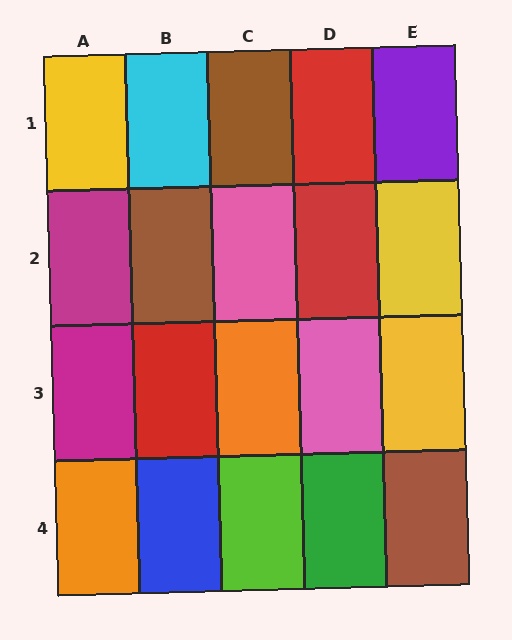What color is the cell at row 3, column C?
Orange.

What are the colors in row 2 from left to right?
Magenta, brown, pink, red, yellow.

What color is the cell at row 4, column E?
Brown.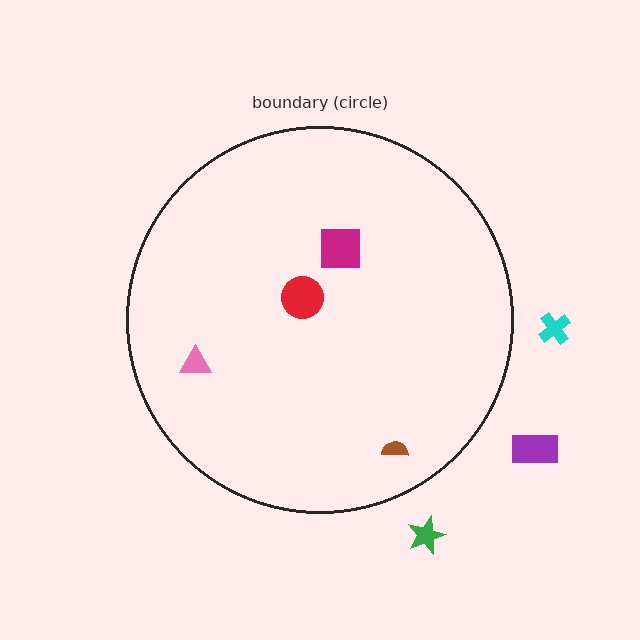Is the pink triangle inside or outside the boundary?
Inside.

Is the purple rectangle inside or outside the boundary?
Outside.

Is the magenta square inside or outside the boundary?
Inside.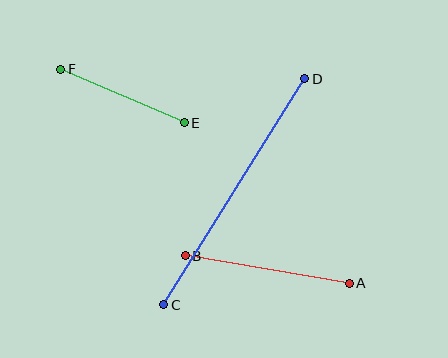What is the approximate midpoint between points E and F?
The midpoint is at approximately (123, 96) pixels.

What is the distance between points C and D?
The distance is approximately 266 pixels.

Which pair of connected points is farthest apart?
Points C and D are farthest apart.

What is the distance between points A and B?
The distance is approximately 166 pixels.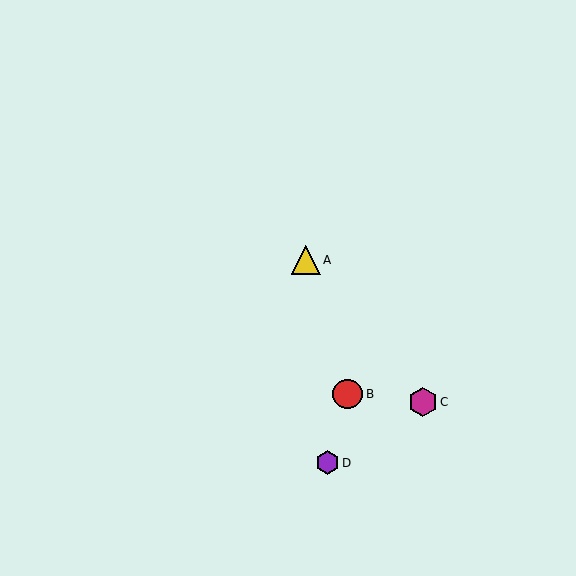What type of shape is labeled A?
Shape A is a yellow triangle.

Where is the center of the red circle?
The center of the red circle is at (348, 394).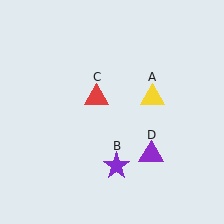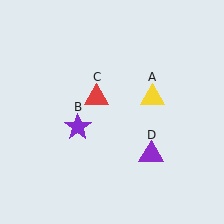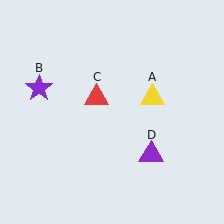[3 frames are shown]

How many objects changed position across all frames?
1 object changed position: purple star (object B).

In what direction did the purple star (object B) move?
The purple star (object B) moved up and to the left.